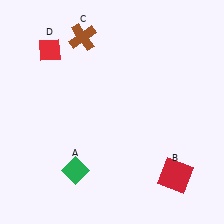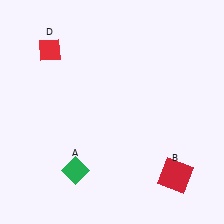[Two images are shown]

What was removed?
The brown cross (C) was removed in Image 2.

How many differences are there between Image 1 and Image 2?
There is 1 difference between the two images.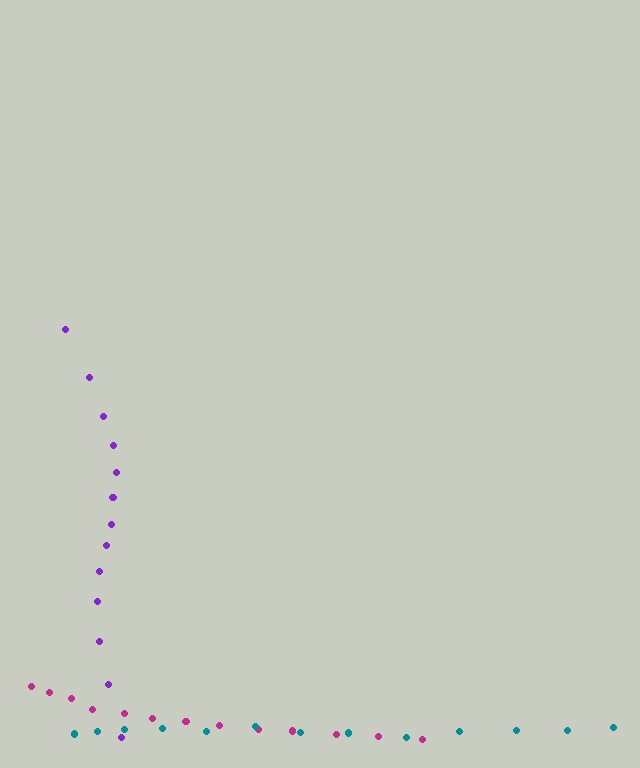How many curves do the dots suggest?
There are 3 distinct paths.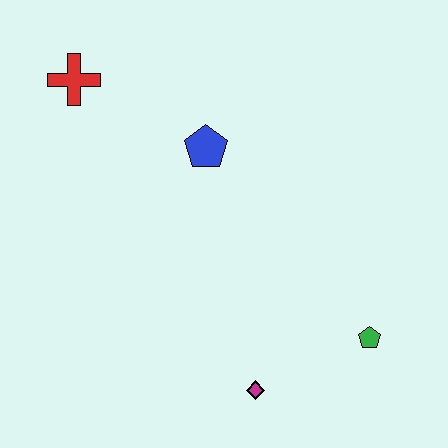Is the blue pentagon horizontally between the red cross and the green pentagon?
Yes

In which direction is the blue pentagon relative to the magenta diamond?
The blue pentagon is above the magenta diamond.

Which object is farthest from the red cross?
The green pentagon is farthest from the red cross.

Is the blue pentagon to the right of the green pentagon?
No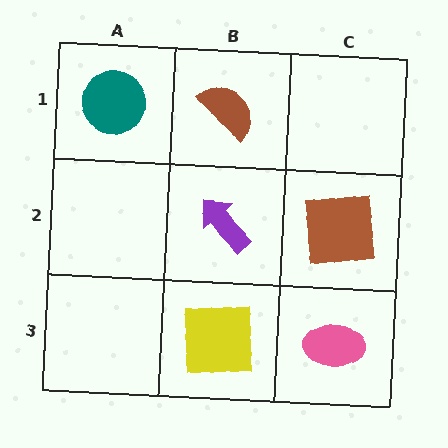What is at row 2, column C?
A brown square.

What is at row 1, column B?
A brown semicircle.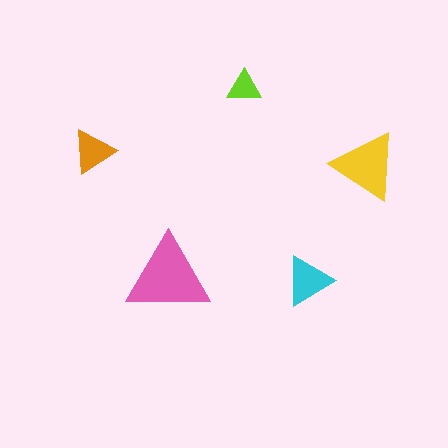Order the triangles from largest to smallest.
the pink one, the yellow one, the cyan one, the orange one, the lime one.